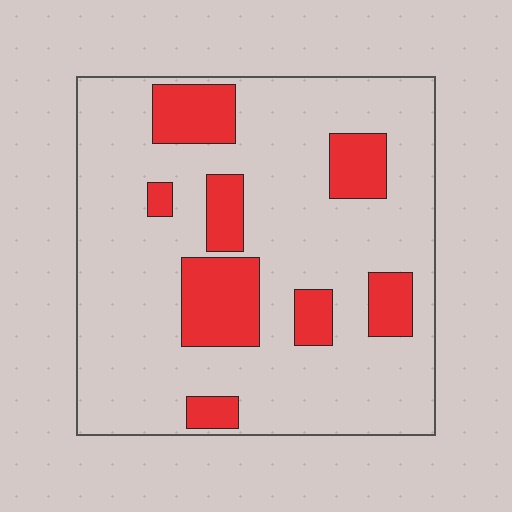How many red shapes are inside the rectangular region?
8.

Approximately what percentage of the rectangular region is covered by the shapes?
Approximately 20%.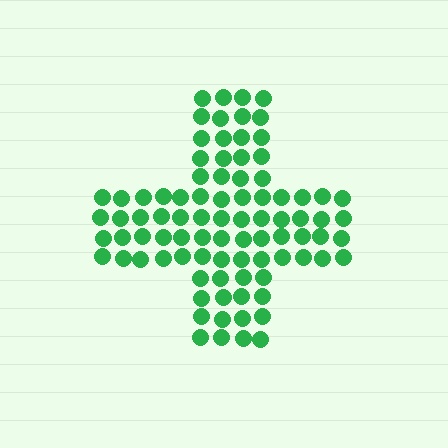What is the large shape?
The large shape is a cross.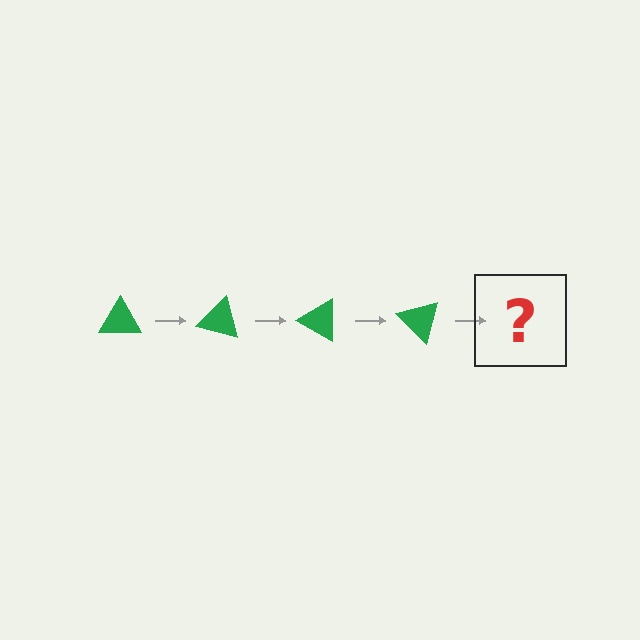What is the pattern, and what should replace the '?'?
The pattern is that the triangle rotates 15 degrees each step. The '?' should be a green triangle rotated 60 degrees.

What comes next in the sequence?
The next element should be a green triangle rotated 60 degrees.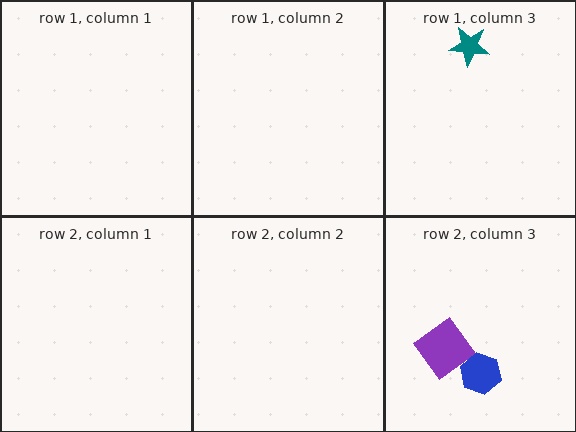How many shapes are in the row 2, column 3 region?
2.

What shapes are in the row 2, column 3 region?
The purple diamond, the blue hexagon.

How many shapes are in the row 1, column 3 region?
1.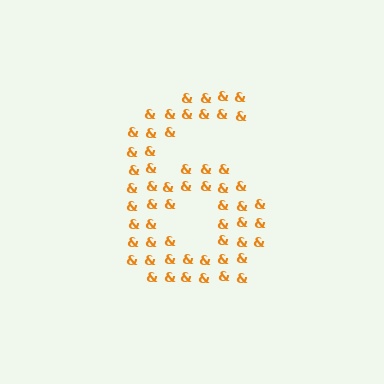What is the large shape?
The large shape is the digit 6.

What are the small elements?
The small elements are ampersands.